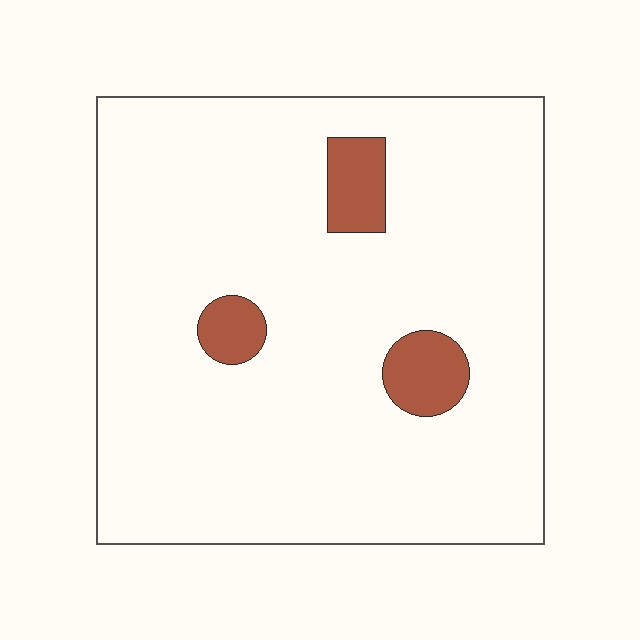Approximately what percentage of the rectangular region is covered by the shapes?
Approximately 10%.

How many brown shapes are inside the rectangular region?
3.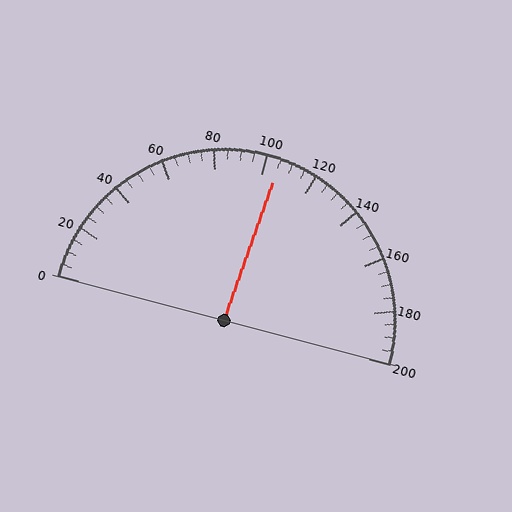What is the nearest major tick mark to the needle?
The nearest major tick mark is 100.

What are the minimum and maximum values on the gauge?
The gauge ranges from 0 to 200.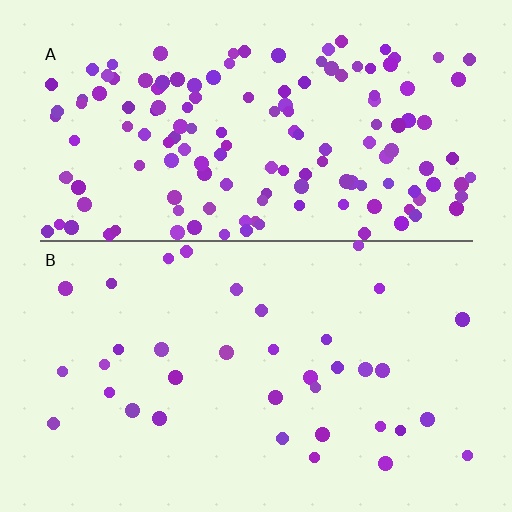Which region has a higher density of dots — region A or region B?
A (the top).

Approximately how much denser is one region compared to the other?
Approximately 4.0× — region A over region B.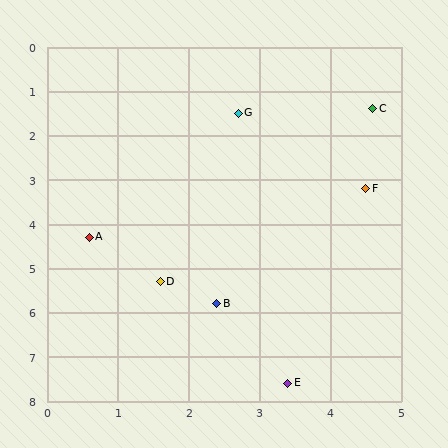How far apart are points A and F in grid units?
Points A and F are about 4.1 grid units apart.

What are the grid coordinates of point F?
Point F is at approximately (4.5, 3.2).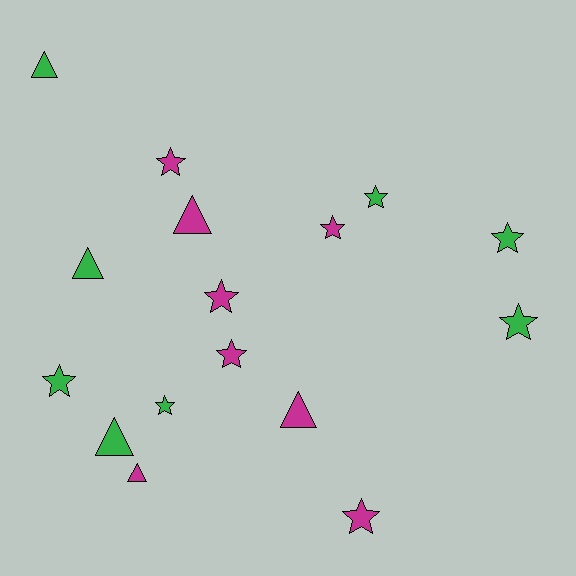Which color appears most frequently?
Magenta, with 8 objects.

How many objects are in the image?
There are 16 objects.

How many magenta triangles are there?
There are 3 magenta triangles.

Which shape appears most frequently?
Star, with 10 objects.